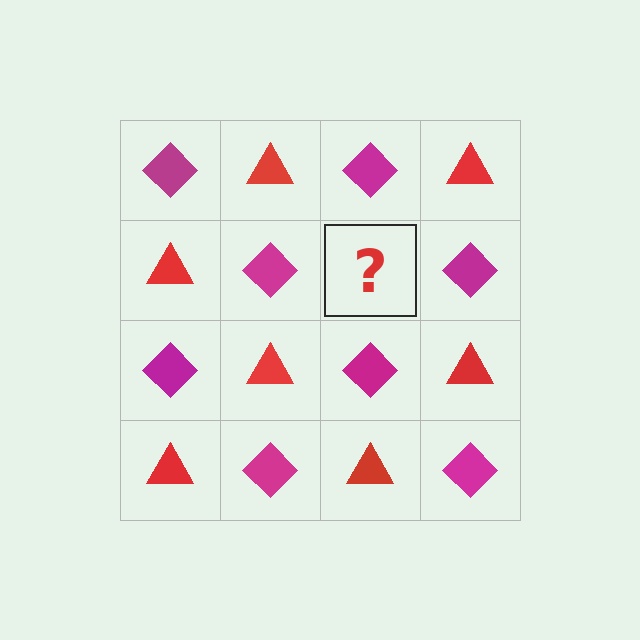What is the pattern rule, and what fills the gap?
The rule is that it alternates magenta diamond and red triangle in a checkerboard pattern. The gap should be filled with a red triangle.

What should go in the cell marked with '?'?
The missing cell should contain a red triangle.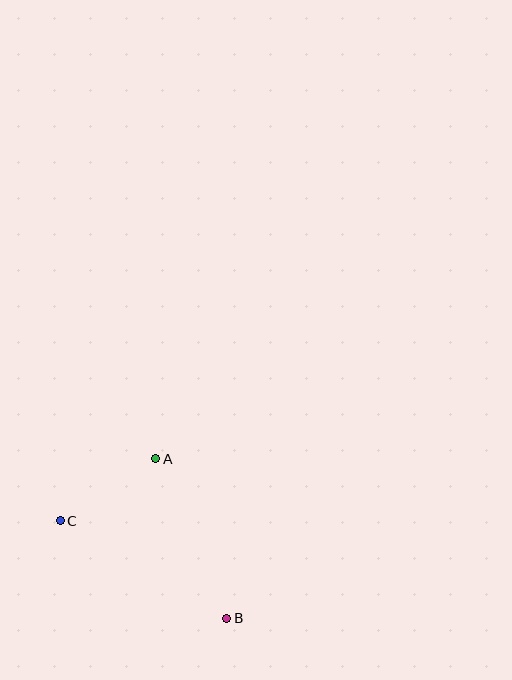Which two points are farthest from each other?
Points B and C are farthest from each other.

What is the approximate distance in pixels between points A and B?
The distance between A and B is approximately 175 pixels.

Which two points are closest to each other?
Points A and C are closest to each other.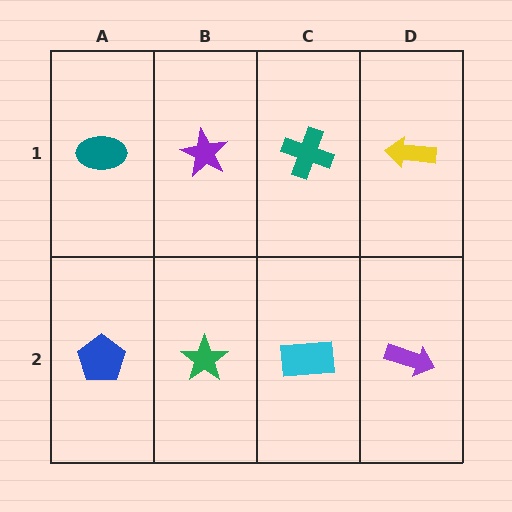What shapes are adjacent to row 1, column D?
A purple arrow (row 2, column D), a teal cross (row 1, column C).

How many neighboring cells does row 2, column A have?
2.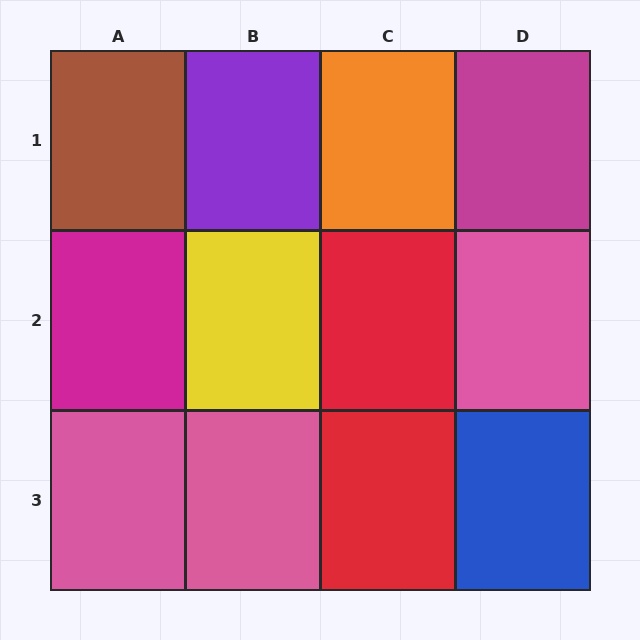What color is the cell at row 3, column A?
Pink.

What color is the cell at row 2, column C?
Red.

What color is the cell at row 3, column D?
Blue.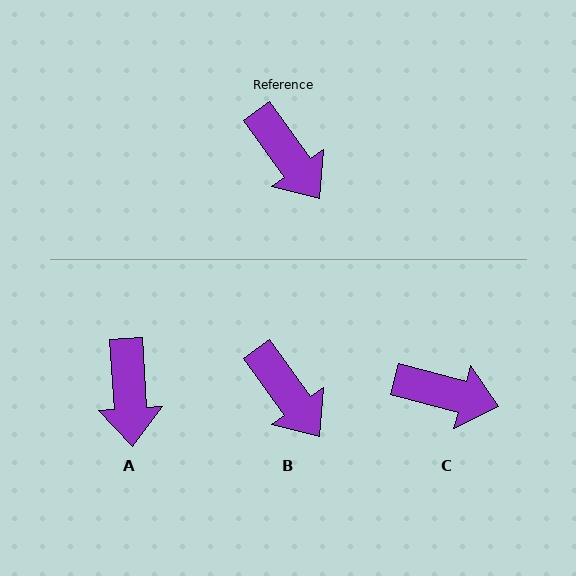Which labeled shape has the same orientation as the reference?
B.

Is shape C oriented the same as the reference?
No, it is off by about 39 degrees.